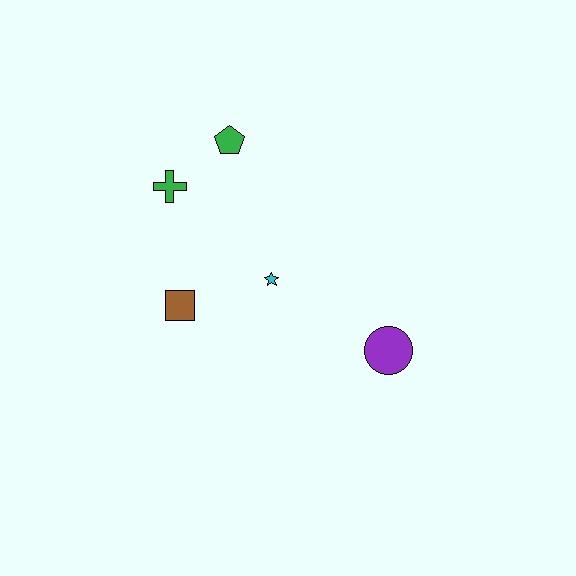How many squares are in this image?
There is 1 square.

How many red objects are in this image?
There are no red objects.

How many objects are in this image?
There are 5 objects.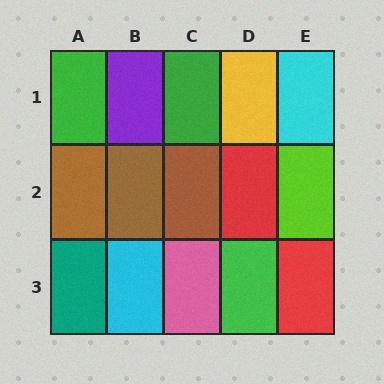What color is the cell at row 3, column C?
Pink.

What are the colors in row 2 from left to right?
Brown, brown, brown, red, lime.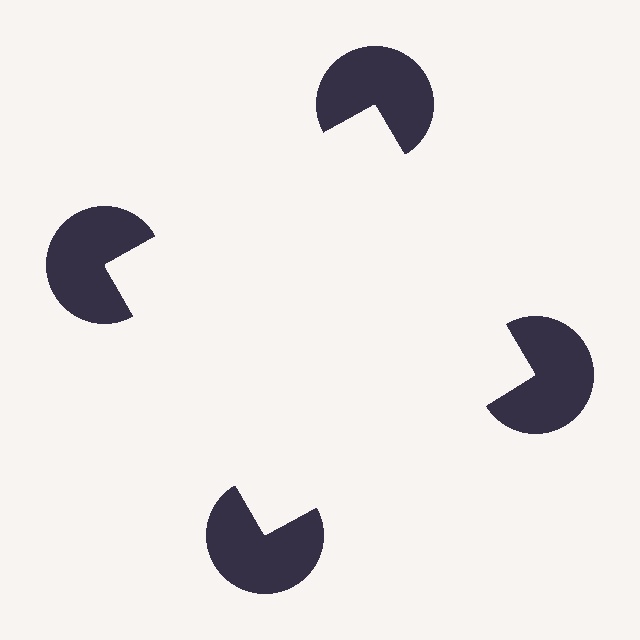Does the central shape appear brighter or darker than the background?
It typically appears slightly brighter than the background, even though no actual brightness change is drawn.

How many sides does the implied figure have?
4 sides.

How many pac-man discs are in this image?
There are 4 — one at each vertex of the illusory square.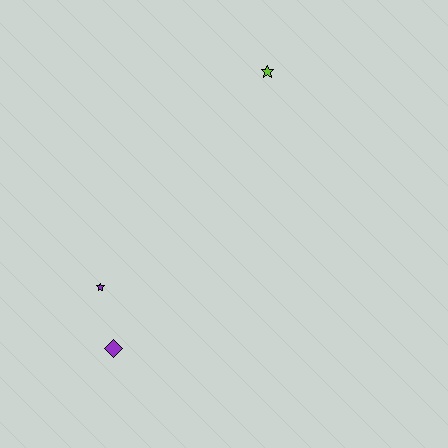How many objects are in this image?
There are 3 objects.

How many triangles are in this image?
There are no triangles.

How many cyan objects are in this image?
There are no cyan objects.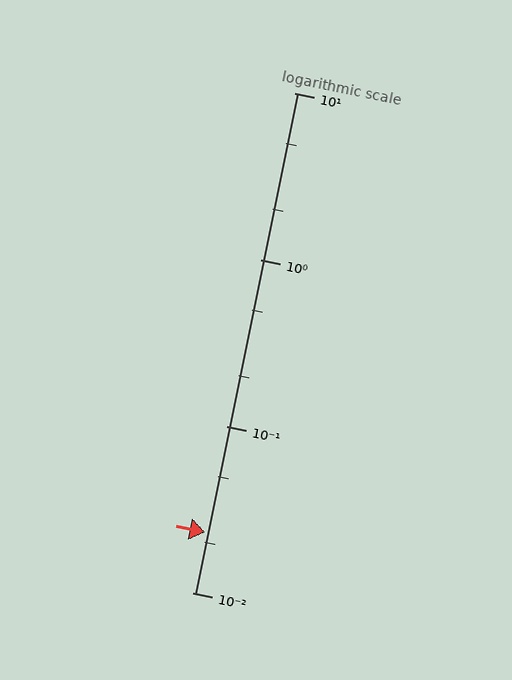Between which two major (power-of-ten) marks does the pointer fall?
The pointer is between 0.01 and 0.1.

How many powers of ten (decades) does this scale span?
The scale spans 3 decades, from 0.01 to 10.